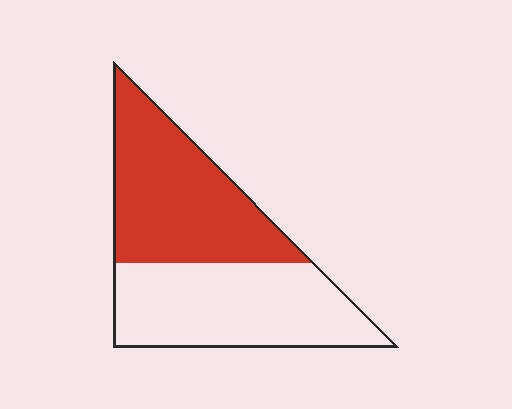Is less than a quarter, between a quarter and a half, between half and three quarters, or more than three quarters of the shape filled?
Between a quarter and a half.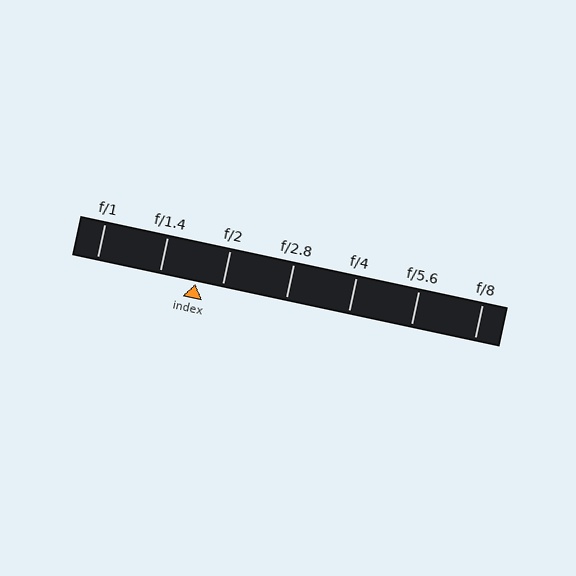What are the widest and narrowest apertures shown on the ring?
The widest aperture shown is f/1 and the narrowest is f/8.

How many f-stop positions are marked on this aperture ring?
There are 7 f-stop positions marked.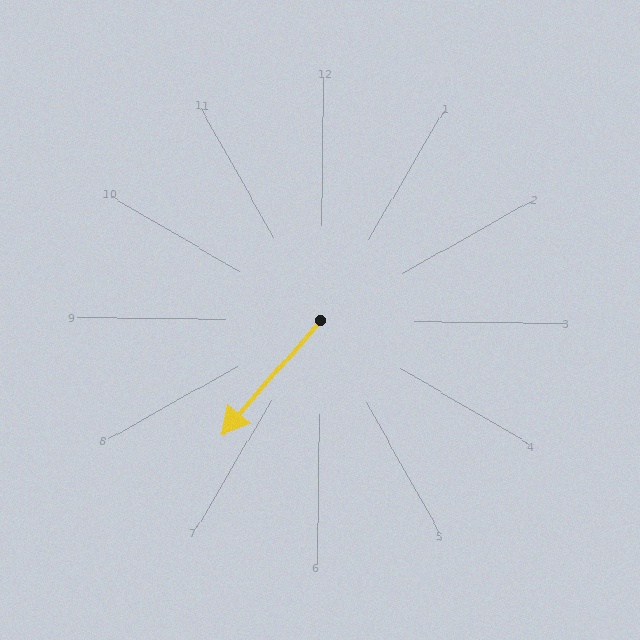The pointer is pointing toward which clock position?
Roughly 7 o'clock.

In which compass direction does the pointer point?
Southwest.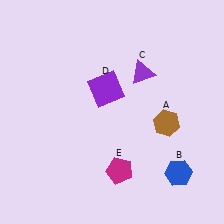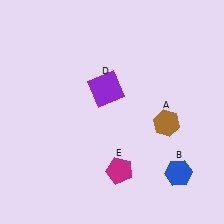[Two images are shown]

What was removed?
The purple triangle (C) was removed in Image 2.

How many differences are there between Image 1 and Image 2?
There is 1 difference between the two images.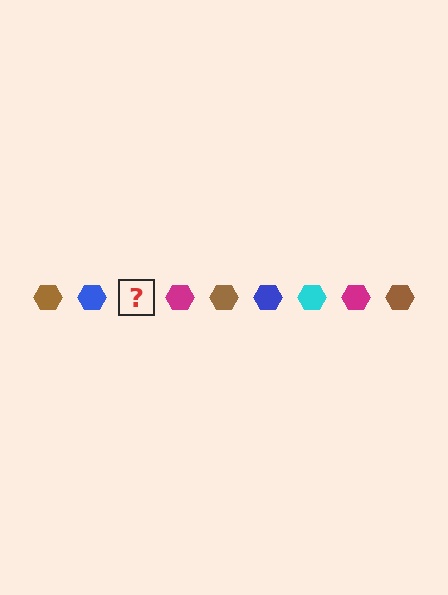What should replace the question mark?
The question mark should be replaced with a cyan hexagon.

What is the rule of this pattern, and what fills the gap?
The rule is that the pattern cycles through brown, blue, cyan, magenta hexagons. The gap should be filled with a cyan hexagon.